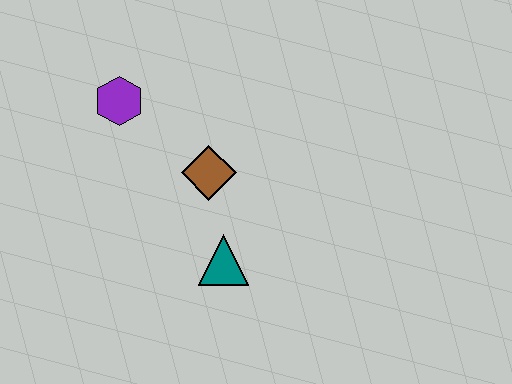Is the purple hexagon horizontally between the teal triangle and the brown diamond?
No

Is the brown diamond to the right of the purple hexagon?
Yes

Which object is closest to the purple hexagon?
The brown diamond is closest to the purple hexagon.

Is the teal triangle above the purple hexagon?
No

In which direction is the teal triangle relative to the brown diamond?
The teal triangle is below the brown diamond.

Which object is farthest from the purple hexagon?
The teal triangle is farthest from the purple hexagon.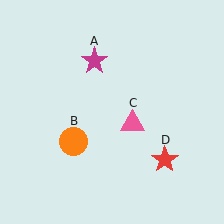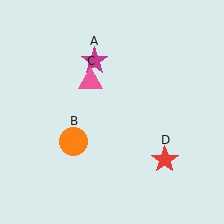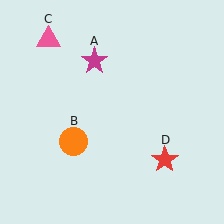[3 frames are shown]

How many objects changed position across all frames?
1 object changed position: pink triangle (object C).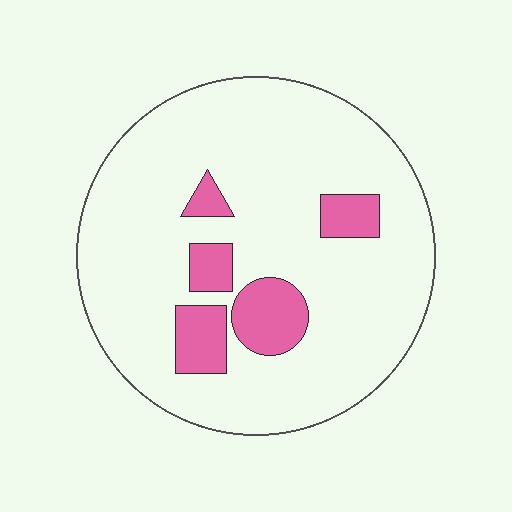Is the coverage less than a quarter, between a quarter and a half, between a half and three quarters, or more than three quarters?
Less than a quarter.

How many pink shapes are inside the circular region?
5.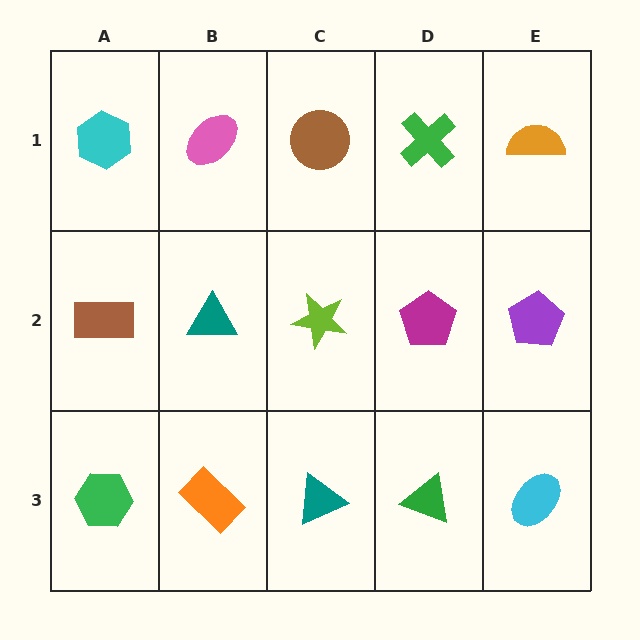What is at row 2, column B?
A teal triangle.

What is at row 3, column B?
An orange rectangle.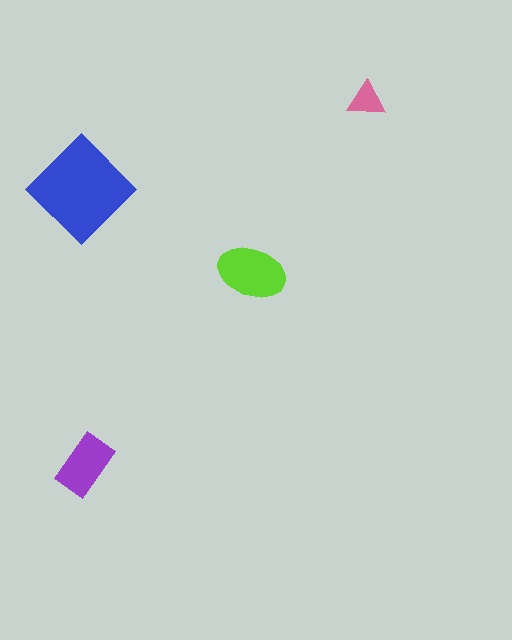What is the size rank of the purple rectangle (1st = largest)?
3rd.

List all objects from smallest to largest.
The pink triangle, the purple rectangle, the lime ellipse, the blue diamond.